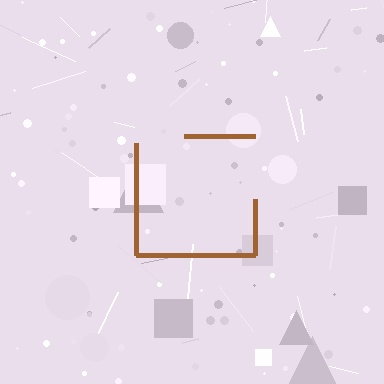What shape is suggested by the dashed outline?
The dashed outline suggests a square.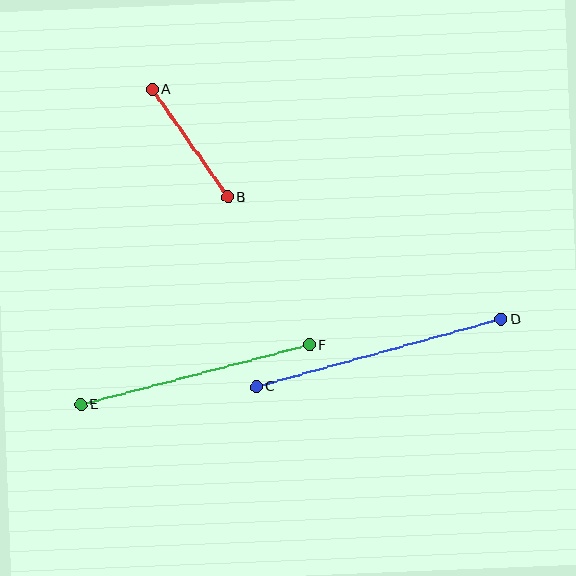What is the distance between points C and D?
The distance is approximately 254 pixels.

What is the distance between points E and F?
The distance is approximately 236 pixels.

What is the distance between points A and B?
The distance is approximately 131 pixels.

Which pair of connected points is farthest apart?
Points C and D are farthest apart.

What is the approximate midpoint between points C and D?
The midpoint is at approximately (379, 353) pixels.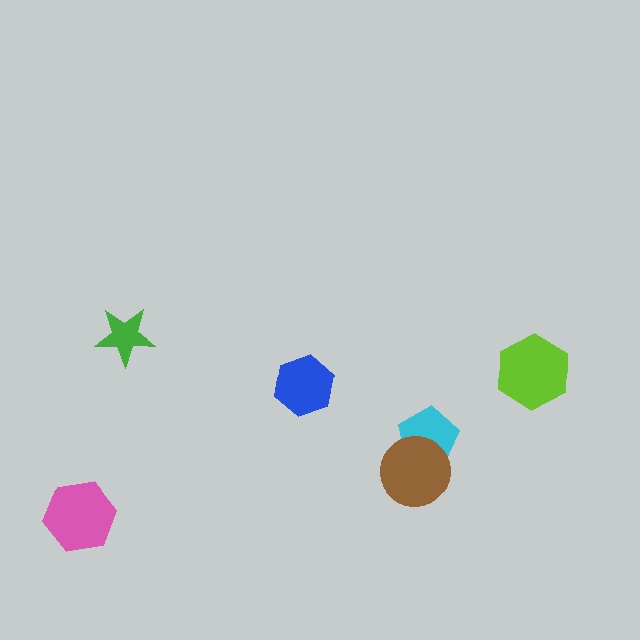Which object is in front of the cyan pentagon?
The brown circle is in front of the cyan pentagon.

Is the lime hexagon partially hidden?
No, no other shape covers it.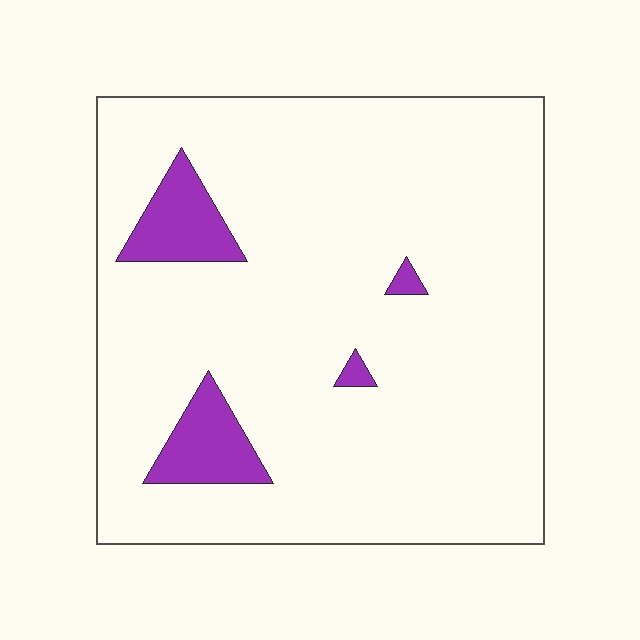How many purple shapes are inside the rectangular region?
4.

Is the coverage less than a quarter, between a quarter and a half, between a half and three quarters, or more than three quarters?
Less than a quarter.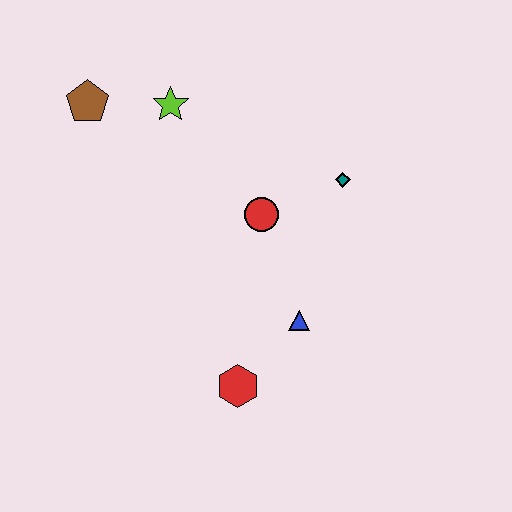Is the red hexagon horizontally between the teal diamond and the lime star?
Yes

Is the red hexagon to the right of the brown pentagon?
Yes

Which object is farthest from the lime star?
The red hexagon is farthest from the lime star.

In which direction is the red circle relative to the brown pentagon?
The red circle is to the right of the brown pentagon.